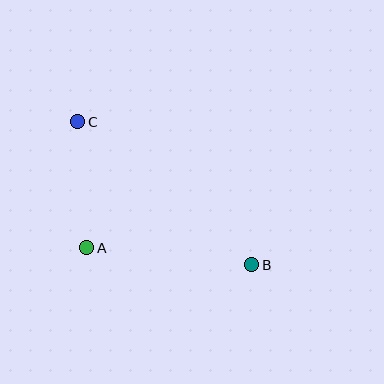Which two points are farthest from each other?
Points B and C are farthest from each other.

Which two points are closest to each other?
Points A and C are closest to each other.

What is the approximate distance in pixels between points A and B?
The distance between A and B is approximately 166 pixels.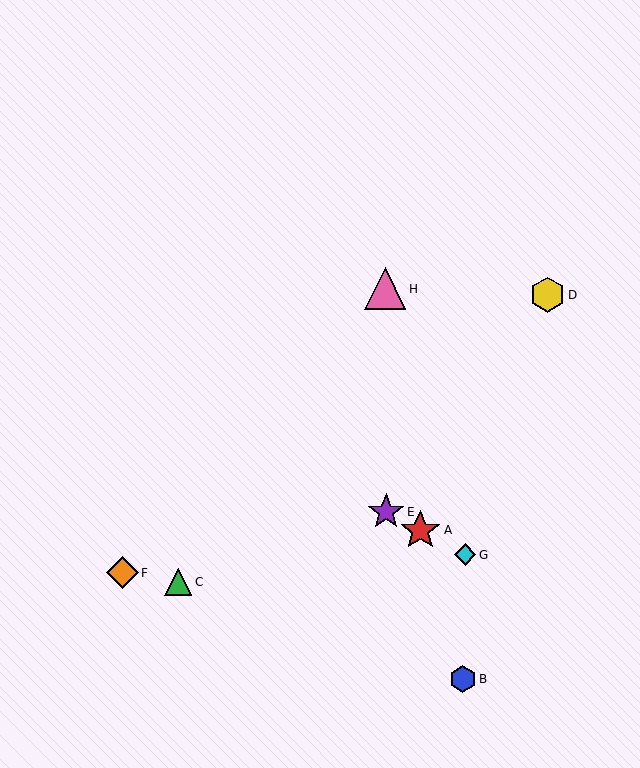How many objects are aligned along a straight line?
3 objects (A, E, G) are aligned along a straight line.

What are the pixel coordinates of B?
Object B is at (463, 679).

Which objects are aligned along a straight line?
Objects A, E, G are aligned along a straight line.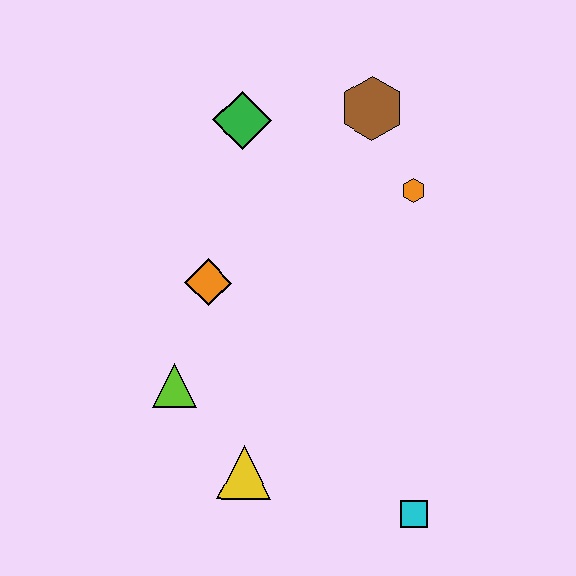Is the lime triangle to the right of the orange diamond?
No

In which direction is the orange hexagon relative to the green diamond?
The orange hexagon is to the right of the green diamond.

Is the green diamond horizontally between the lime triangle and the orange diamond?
No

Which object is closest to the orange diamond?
The lime triangle is closest to the orange diamond.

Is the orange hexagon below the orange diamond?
No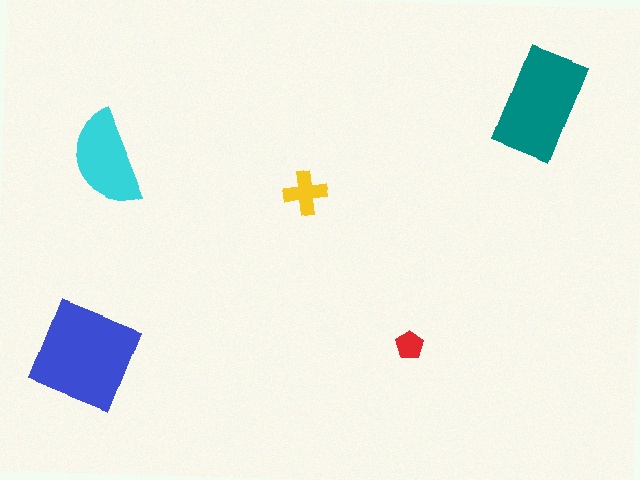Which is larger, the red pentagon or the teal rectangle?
The teal rectangle.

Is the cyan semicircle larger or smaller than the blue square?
Smaller.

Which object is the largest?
The blue square.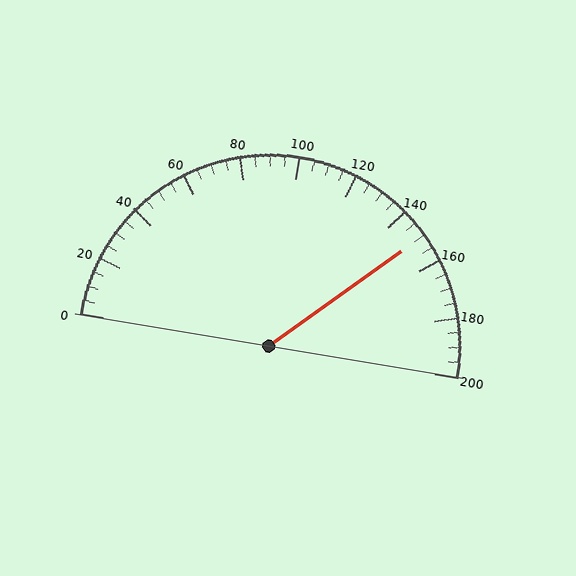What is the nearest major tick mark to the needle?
The nearest major tick mark is 160.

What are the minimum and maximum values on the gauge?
The gauge ranges from 0 to 200.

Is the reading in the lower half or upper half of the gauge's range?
The reading is in the upper half of the range (0 to 200).